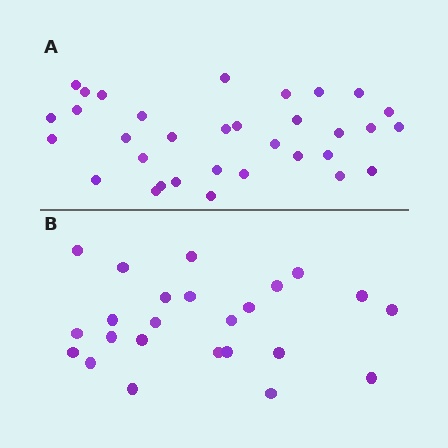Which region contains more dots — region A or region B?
Region A (the top region) has more dots.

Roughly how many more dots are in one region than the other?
Region A has roughly 8 or so more dots than region B.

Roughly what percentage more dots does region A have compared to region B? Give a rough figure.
About 40% more.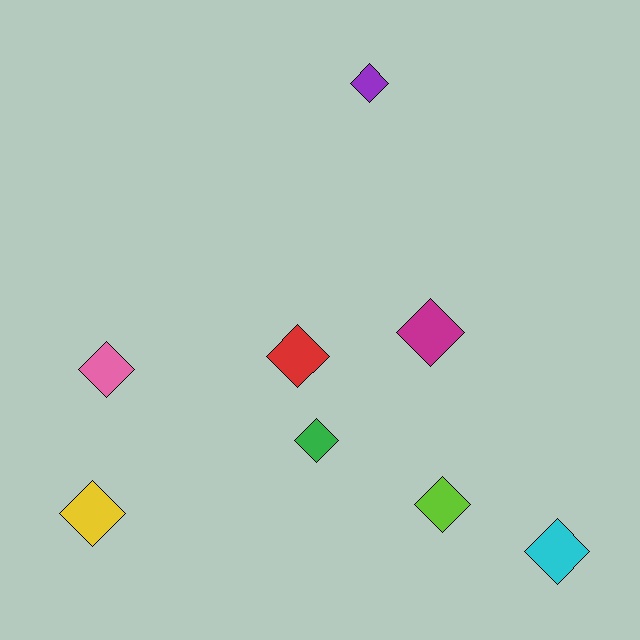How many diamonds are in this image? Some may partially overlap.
There are 8 diamonds.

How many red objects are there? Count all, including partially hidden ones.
There is 1 red object.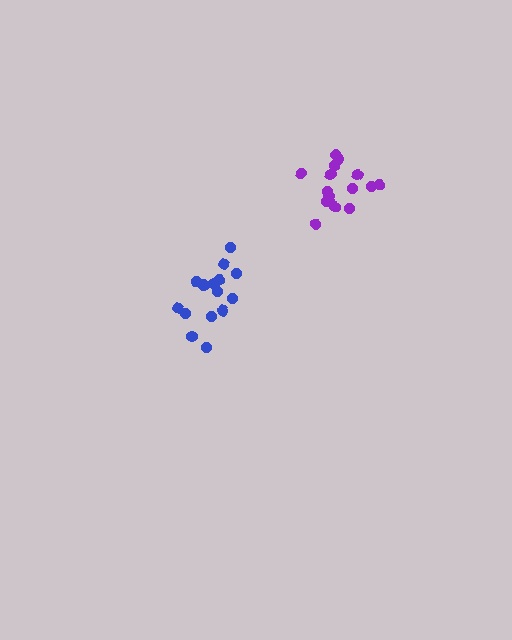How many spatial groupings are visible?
There are 2 spatial groupings.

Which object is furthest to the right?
The purple cluster is rightmost.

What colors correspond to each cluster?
The clusters are colored: purple, blue.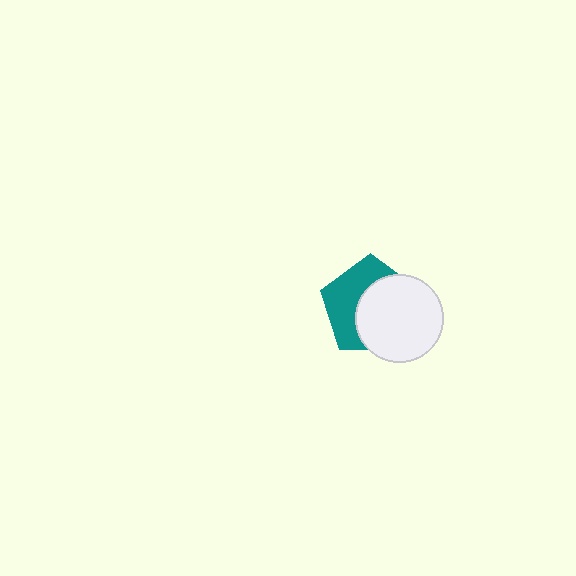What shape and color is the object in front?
The object in front is a white circle.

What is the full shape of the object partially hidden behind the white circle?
The partially hidden object is a teal pentagon.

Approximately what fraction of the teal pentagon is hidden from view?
Roughly 55% of the teal pentagon is hidden behind the white circle.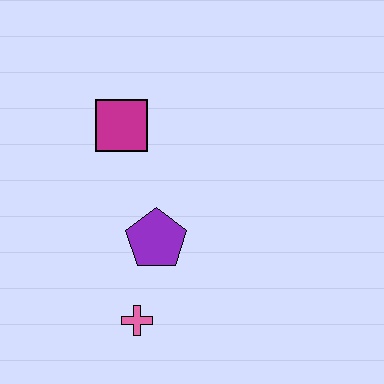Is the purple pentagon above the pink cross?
Yes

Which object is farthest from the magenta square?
The pink cross is farthest from the magenta square.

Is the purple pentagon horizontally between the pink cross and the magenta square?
No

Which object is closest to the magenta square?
The purple pentagon is closest to the magenta square.